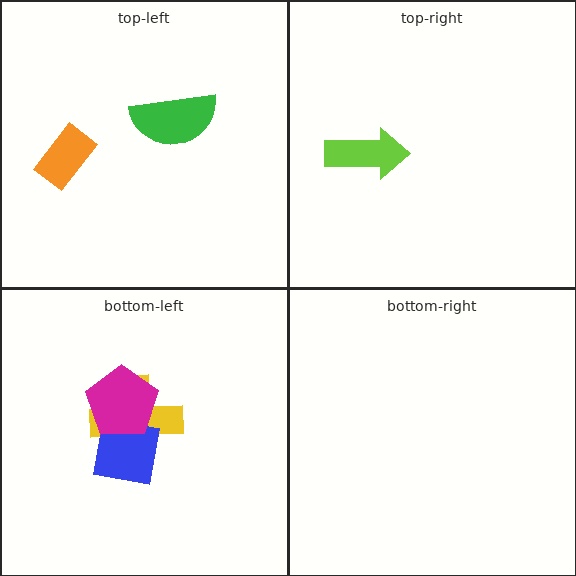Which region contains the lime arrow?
The top-right region.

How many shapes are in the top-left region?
2.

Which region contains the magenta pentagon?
The bottom-left region.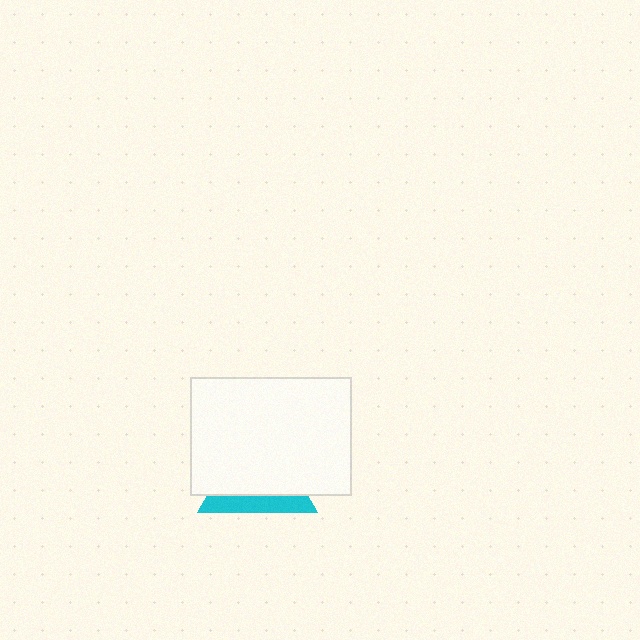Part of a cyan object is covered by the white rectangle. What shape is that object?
It is a triangle.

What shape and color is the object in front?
The object in front is a white rectangle.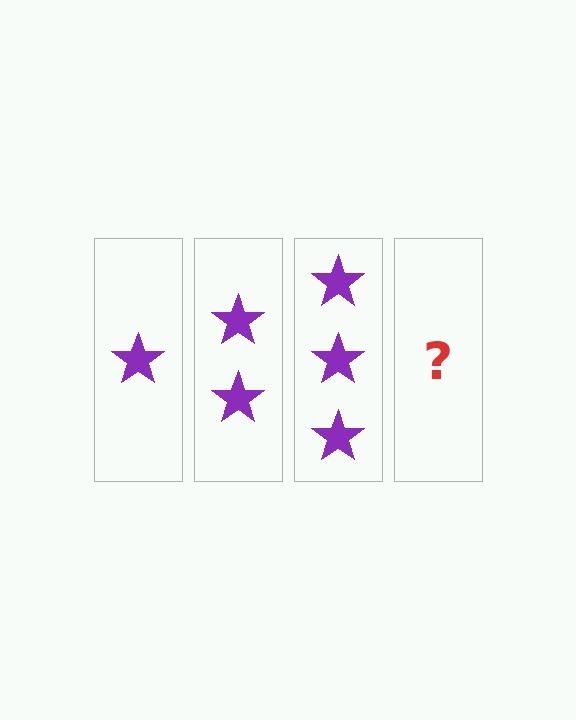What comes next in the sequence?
The next element should be 4 stars.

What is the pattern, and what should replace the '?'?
The pattern is that each step adds one more star. The '?' should be 4 stars.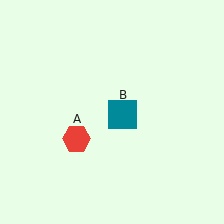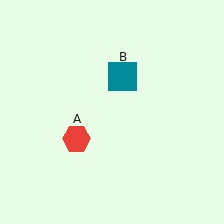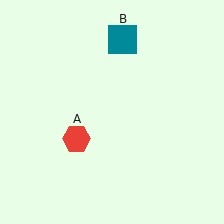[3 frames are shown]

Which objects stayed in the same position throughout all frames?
Red hexagon (object A) remained stationary.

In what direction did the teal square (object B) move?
The teal square (object B) moved up.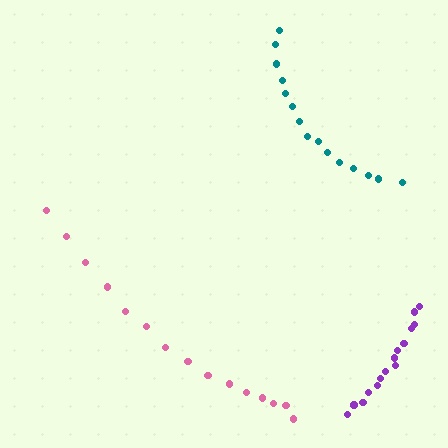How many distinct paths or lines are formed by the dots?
There are 3 distinct paths.